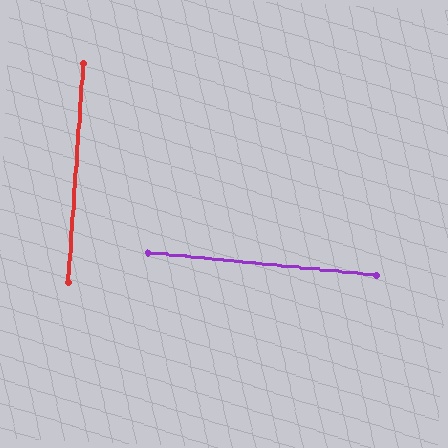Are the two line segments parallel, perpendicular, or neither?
Perpendicular — they meet at approximately 88°.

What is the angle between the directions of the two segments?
Approximately 88 degrees.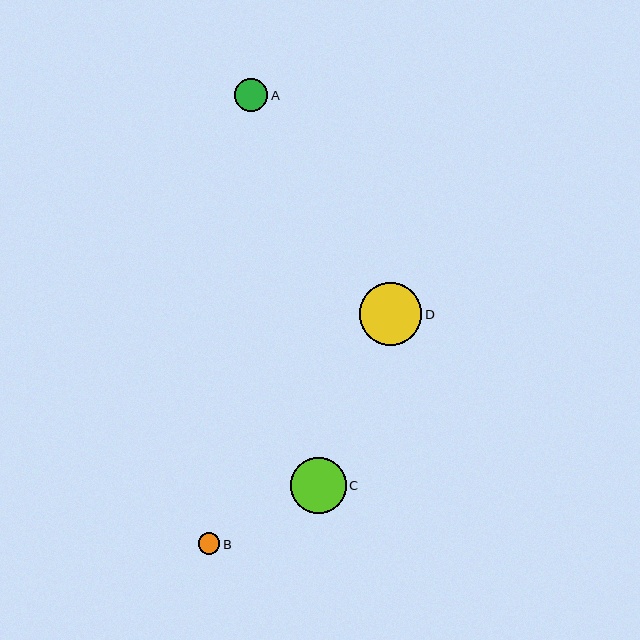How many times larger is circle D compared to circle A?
Circle D is approximately 1.9 times the size of circle A.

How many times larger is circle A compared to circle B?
Circle A is approximately 1.5 times the size of circle B.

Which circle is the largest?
Circle D is the largest with a size of approximately 63 pixels.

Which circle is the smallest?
Circle B is the smallest with a size of approximately 22 pixels.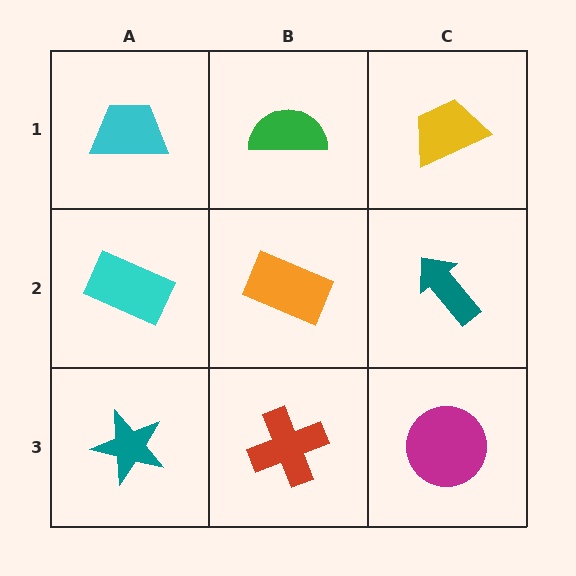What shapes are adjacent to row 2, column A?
A cyan trapezoid (row 1, column A), a teal star (row 3, column A), an orange rectangle (row 2, column B).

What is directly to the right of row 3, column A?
A red cross.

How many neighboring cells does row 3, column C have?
2.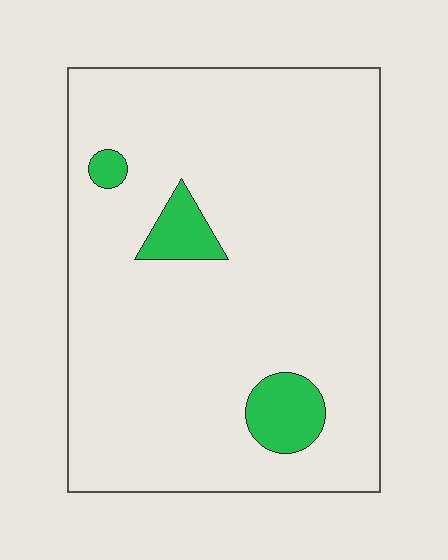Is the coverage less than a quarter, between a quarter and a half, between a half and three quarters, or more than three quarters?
Less than a quarter.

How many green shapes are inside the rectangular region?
3.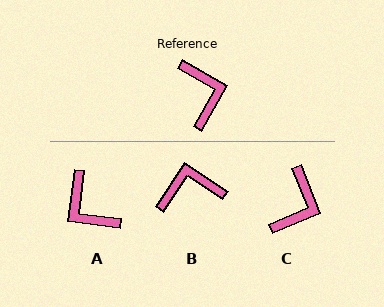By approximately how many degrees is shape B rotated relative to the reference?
Approximately 86 degrees counter-clockwise.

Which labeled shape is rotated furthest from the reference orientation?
A, about 158 degrees away.